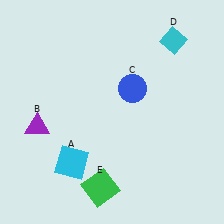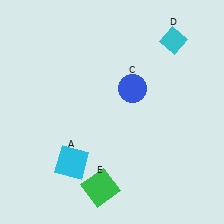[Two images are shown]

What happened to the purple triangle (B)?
The purple triangle (B) was removed in Image 2. It was in the bottom-left area of Image 1.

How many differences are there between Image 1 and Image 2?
There is 1 difference between the two images.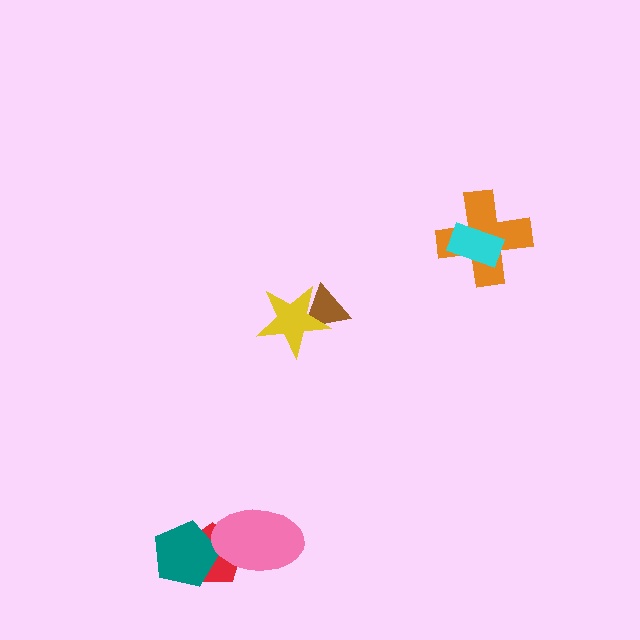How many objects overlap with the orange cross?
1 object overlaps with the orange cross.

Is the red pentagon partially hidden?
Yes, it is partially covered by another shape.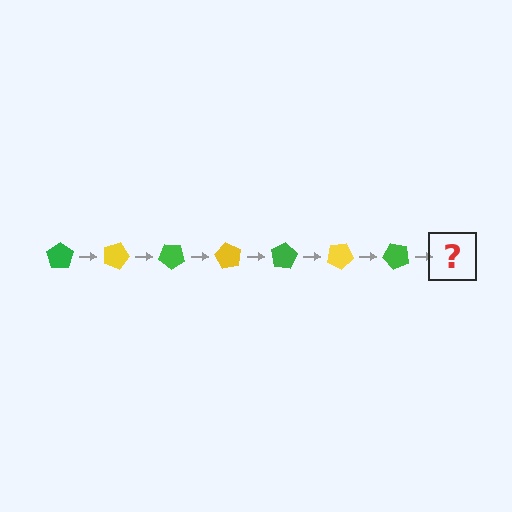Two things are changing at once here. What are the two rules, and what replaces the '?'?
The two rules are that it rotates 20 degrees each step and the color cycles through green and yellow. The '?' should be a yellow pentagon, rotated 140 degrees from the start.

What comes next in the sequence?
The next element should be a yellow pentagon, rotated 140 degrees from the start.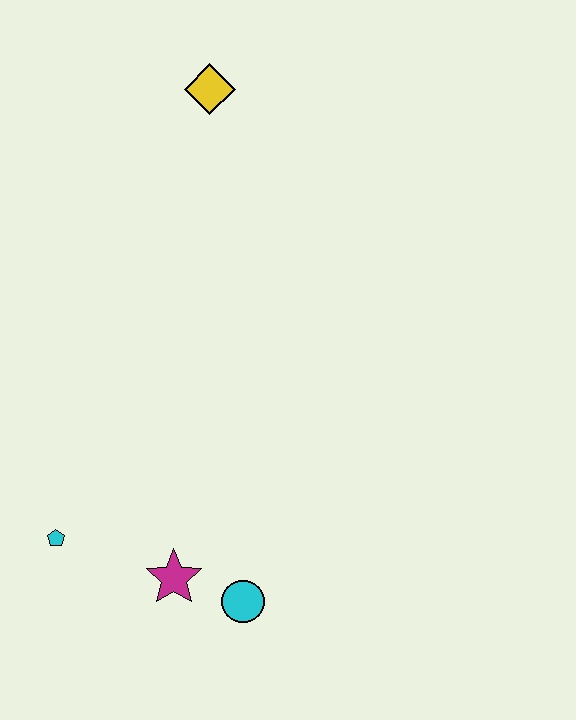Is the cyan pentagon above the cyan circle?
Yes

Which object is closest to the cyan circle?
The magenta star is closest to the cyan circle.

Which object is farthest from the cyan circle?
The yellow diamond is farthest from the cyan circle.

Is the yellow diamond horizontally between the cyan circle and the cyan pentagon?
Yes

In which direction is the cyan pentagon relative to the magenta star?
The cyan pentagon is to the left of the magenta star.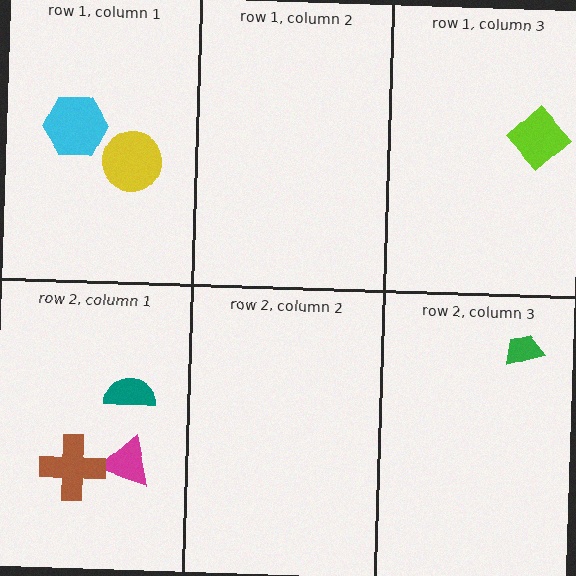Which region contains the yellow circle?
The row 1, column 1 region.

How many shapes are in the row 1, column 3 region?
1.